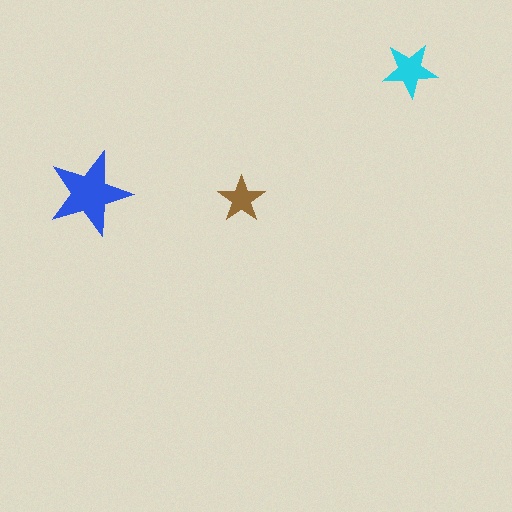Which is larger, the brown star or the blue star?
The blue one.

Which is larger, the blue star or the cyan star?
The blue one.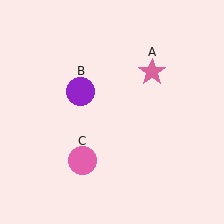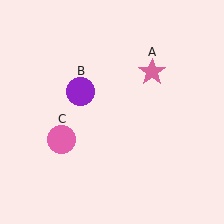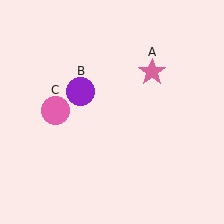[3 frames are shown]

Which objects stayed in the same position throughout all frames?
Pink star (object A) and purple circle (object B) remained stationary.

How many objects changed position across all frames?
1 object changed position: pink circle (object C).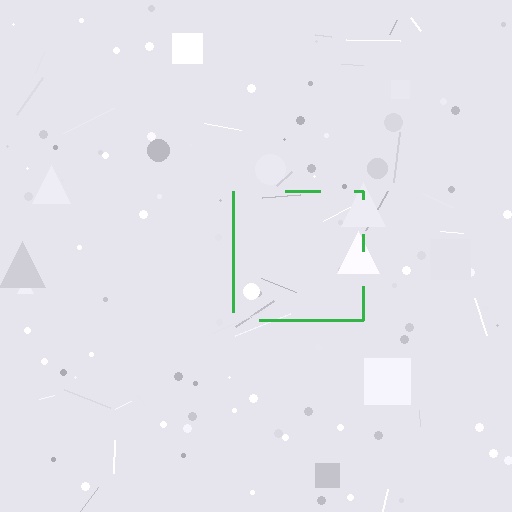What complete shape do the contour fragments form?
The contour fragments form a square.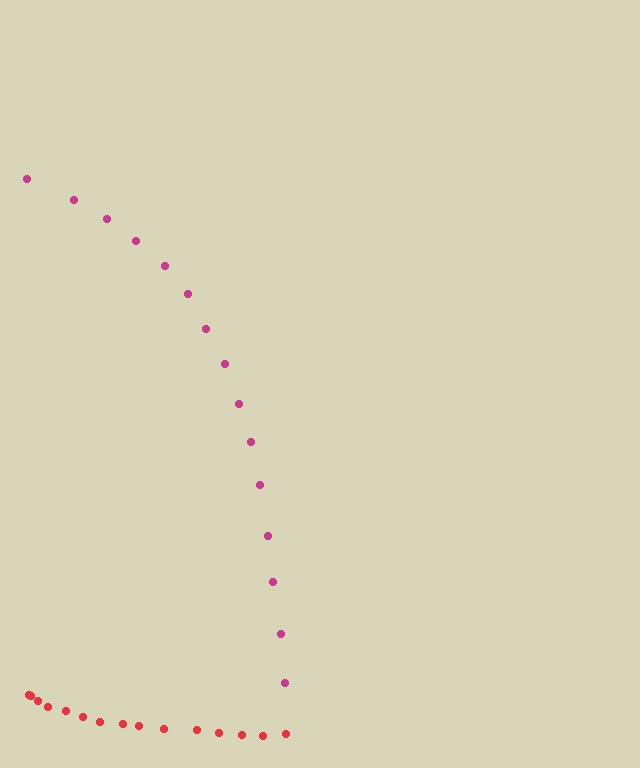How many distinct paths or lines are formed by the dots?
There are 2 distinct paths.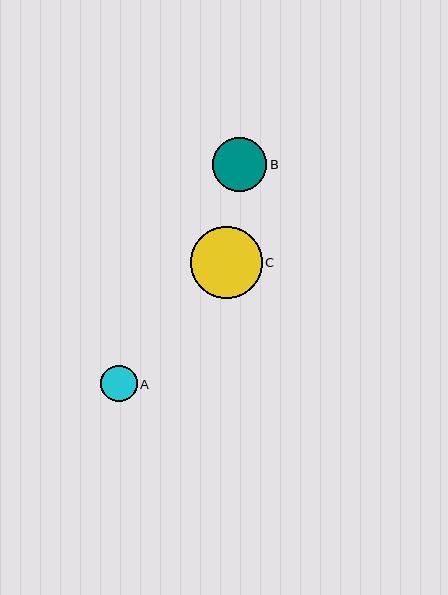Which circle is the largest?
Circle C is the largest with a size of approximately 72 pixels.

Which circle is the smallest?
Circle A is the smallest with a size of approximately 37 pixels.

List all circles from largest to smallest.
From largest to smallest: C, B, A.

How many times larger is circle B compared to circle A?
Circle B is approximately 1.5 times the size of circle A.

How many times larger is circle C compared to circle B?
Circle C is approximately 1.3 times the size of circle B.